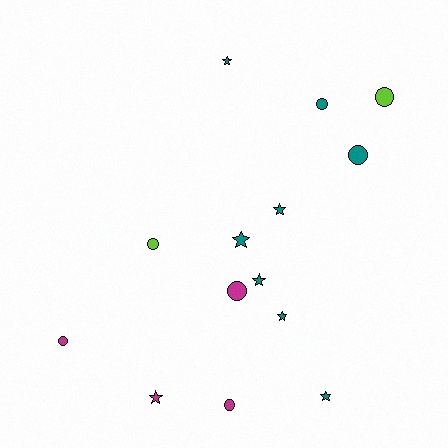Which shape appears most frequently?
Star, with 7 objects.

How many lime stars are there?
There are no lime stars.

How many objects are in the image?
There are 14 objects.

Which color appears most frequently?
Teal, with 8 objects.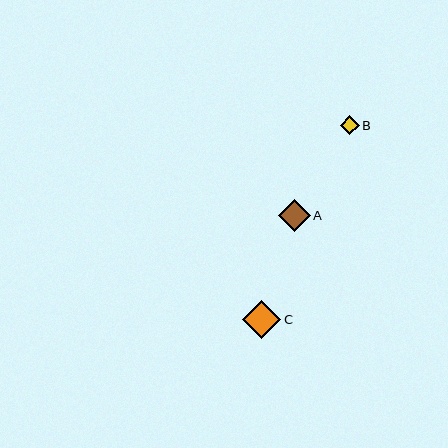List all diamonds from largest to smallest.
From largest to smallest: C, A, B.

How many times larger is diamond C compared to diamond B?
Diamond C is approximately 2.0 times the size of diamond B.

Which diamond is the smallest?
Diamond B is the smallest with a size of approximately 19 pixels.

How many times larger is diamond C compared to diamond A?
Diamond C is approximately 1.2 times the size of diamond A.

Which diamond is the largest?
Diamond C is the largest with a size of approximately 38 pixels.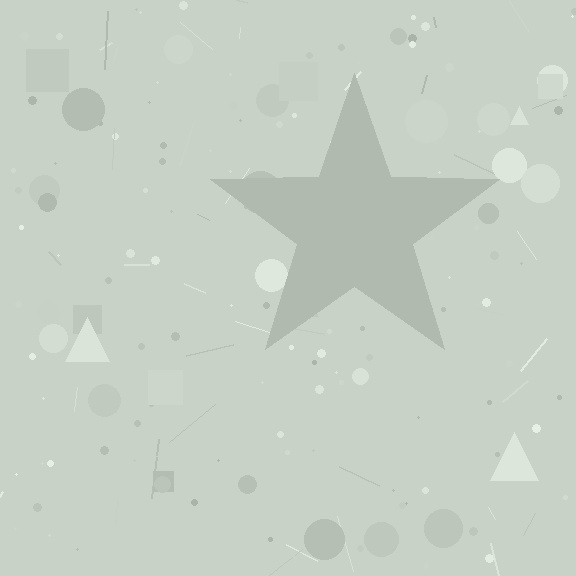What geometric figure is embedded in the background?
A star is embedded in the background.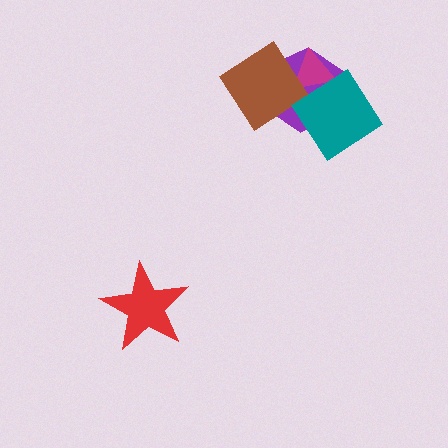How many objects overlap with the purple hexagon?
3 objects overlap with the purple hexagon.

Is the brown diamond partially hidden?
Yes, it is partially covered by another shape.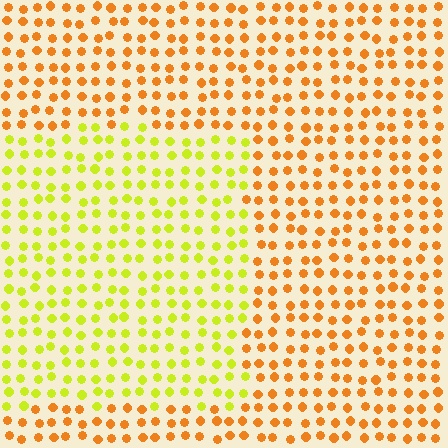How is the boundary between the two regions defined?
The boundary is defined purely by a slight shift in hue (about 42 degrees). Spacing, size, and orientation are identical on both sides.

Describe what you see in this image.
The image is filled with small orange elements in a uniform arrangement. A rectangle-shaped region is visible where the elements are tinted to a slightly different hue, forming a subtle color boundary.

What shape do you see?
I see a rectangle.